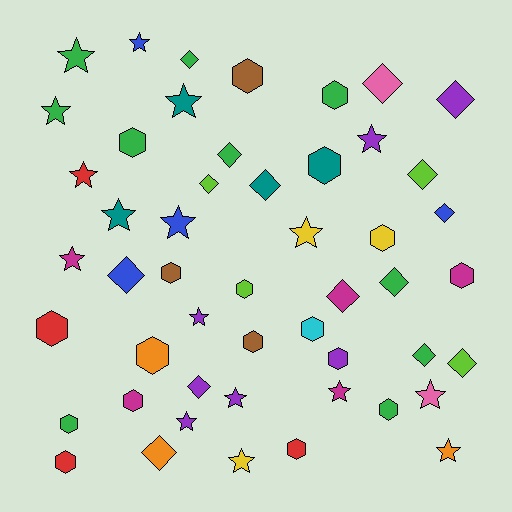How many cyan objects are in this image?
There is 1 cyan object.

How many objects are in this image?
There are 50 objects.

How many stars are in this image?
There are 17 stars.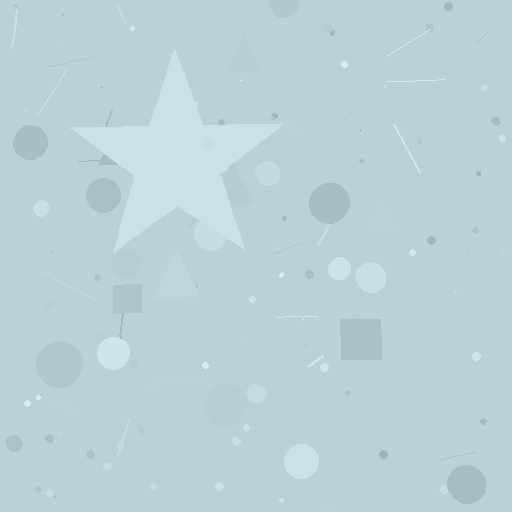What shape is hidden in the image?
A star is hidden in the image.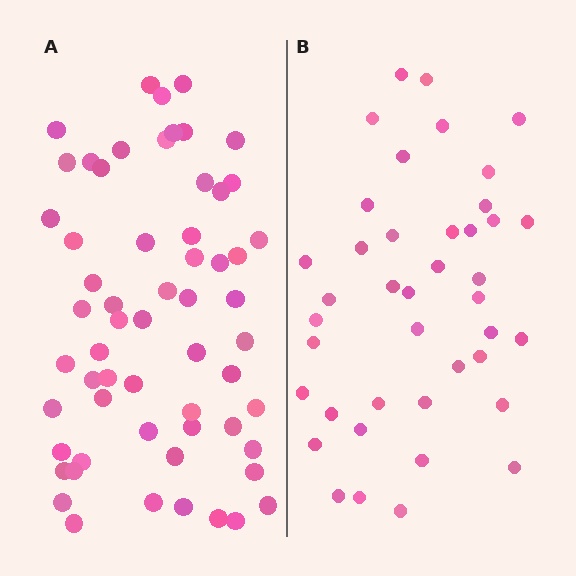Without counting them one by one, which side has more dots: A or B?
Region A (the left region) has more dots.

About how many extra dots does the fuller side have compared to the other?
Region A has approximately 20 more dots than region B.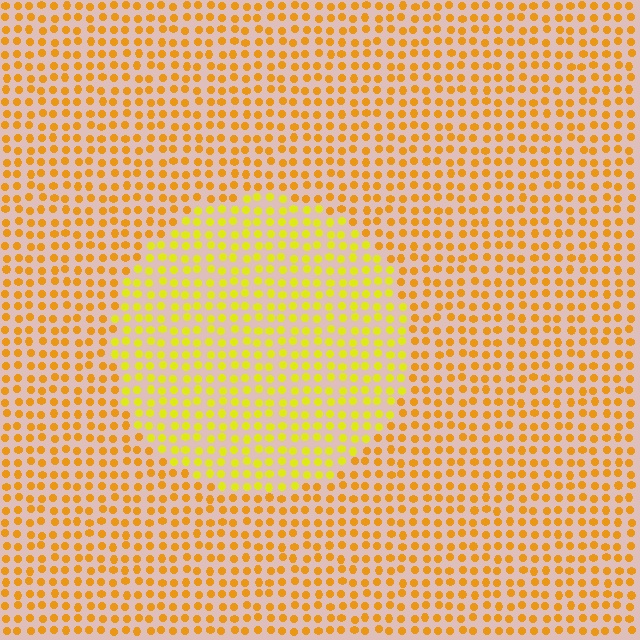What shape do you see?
I see a circle.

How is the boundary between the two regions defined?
The boundary is defined purely by a slight shift in hue (about 27 degrees). Spacing, size, and orientation are identical on both sides.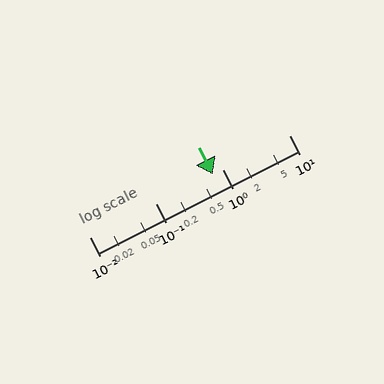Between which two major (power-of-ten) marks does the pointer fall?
The pointer is between 0.1 and 1.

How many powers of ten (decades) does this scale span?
The scale spans 3 decades, from 0.01 to 10.